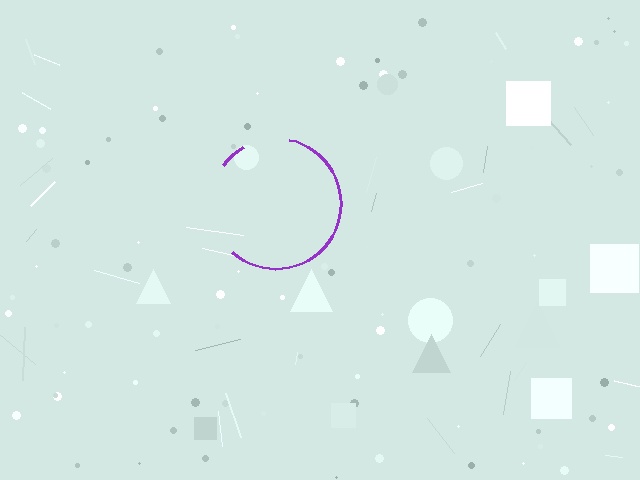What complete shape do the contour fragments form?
The contour fragments form a circle.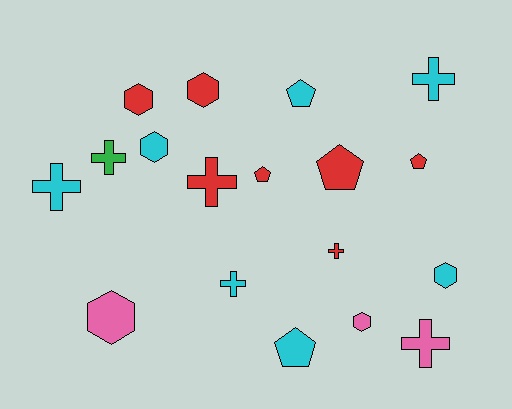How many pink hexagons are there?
There are 2 pink hexagons.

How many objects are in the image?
There are 18 objects.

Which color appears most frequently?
Cyan, with 7 objects.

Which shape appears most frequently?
Cross, with 7 objects.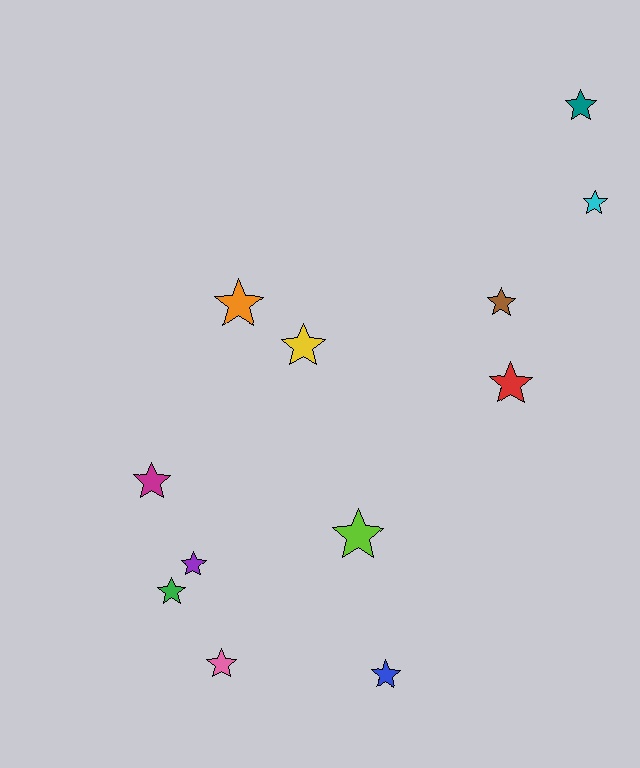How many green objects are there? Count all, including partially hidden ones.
There is 1 green object.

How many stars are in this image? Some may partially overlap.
There are 12 stars.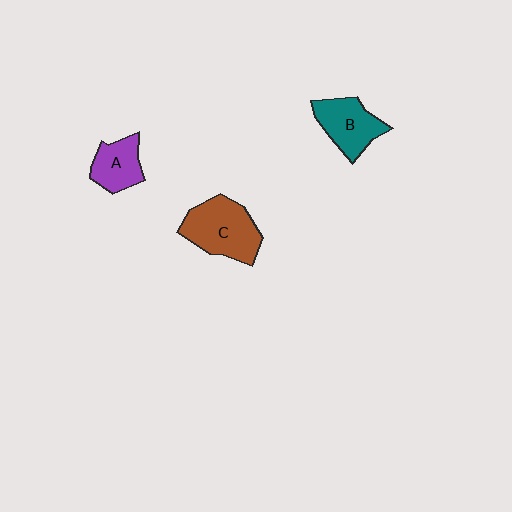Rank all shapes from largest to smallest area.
From largest to smallest: C (brown), B (teal), A (purple).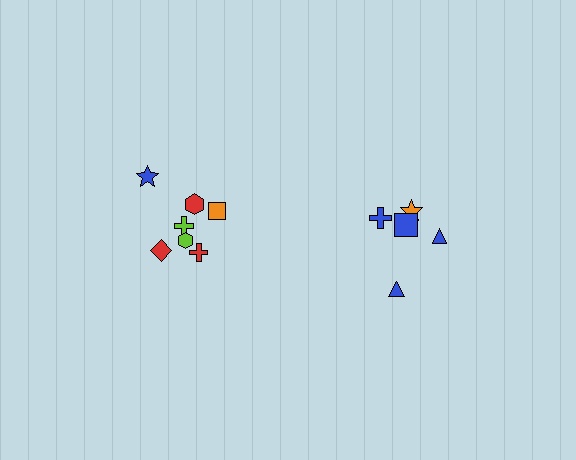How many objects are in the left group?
There are 7 objects.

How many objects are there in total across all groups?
There are 12 objects.